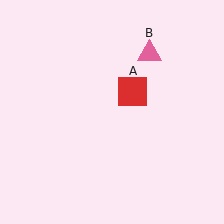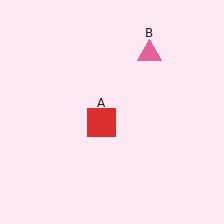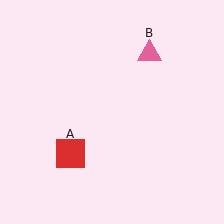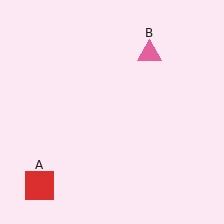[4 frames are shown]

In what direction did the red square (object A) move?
The red square (object A) moved down and to the left.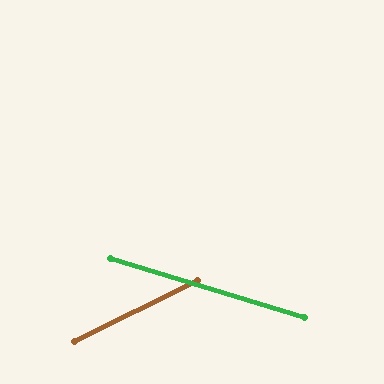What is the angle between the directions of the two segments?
Approximately 43 degrees.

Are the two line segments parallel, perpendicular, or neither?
Neither parallel nor perpendicular — they differ by about 43°.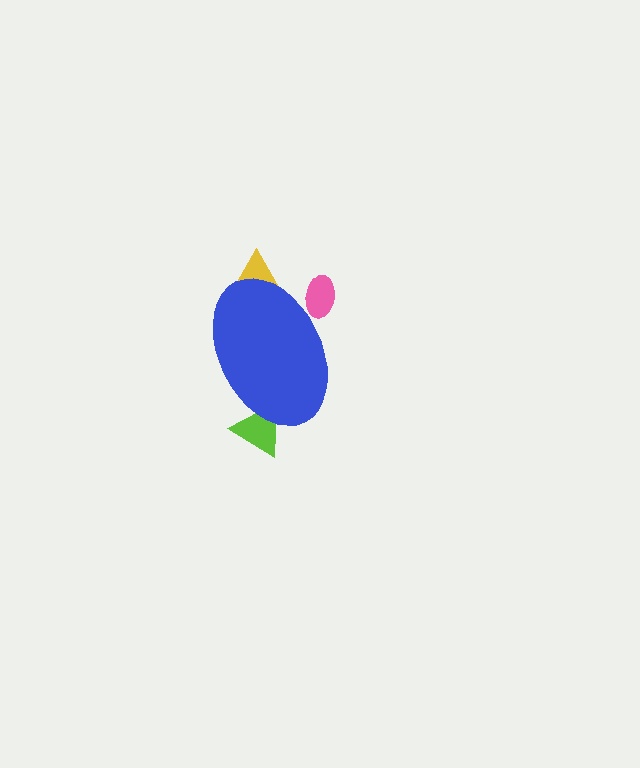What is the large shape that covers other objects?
A blue ellipse.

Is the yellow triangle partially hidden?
Yes, the yellow triangle is partially hidden behind the blue ellipse.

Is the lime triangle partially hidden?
Yes, the lime triangle is partially hidden behind the blue ellipse.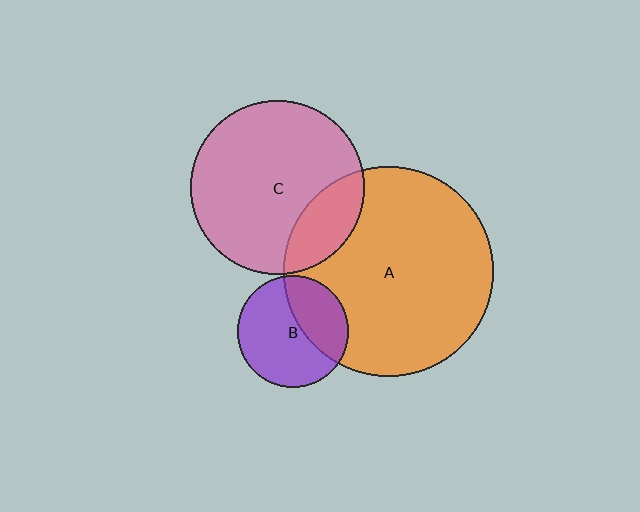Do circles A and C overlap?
Yes.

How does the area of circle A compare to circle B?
Approximately 3.5 times.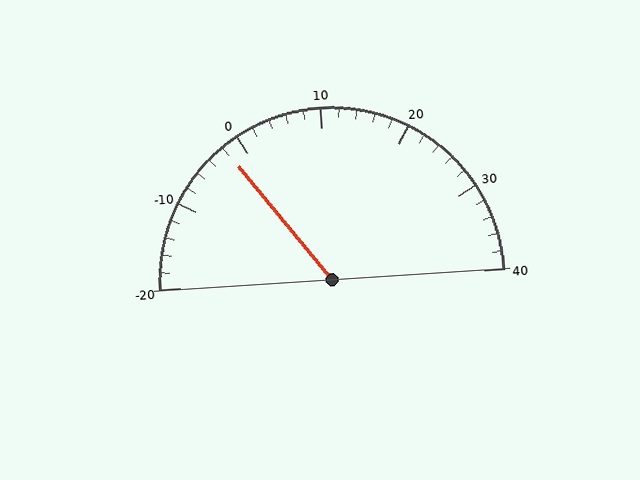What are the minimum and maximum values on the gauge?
The gauge ranges from -20 to 40.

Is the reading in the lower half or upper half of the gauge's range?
The reading is in the lower half of the range (-20 to 40).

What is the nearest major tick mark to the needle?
The nearest major tick mark is 0.